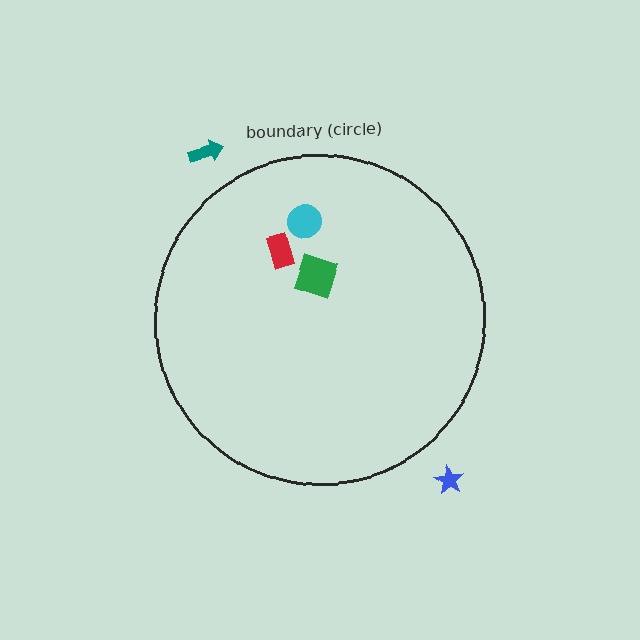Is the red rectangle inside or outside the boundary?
Inside.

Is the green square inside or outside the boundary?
Inside.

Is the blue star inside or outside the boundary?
Outside.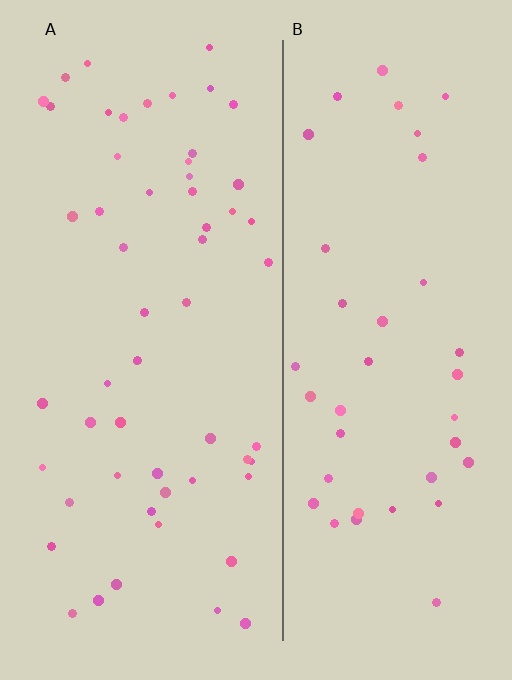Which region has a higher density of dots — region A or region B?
A (the left).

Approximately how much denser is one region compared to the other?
Approximately 1.4× — region A over region B.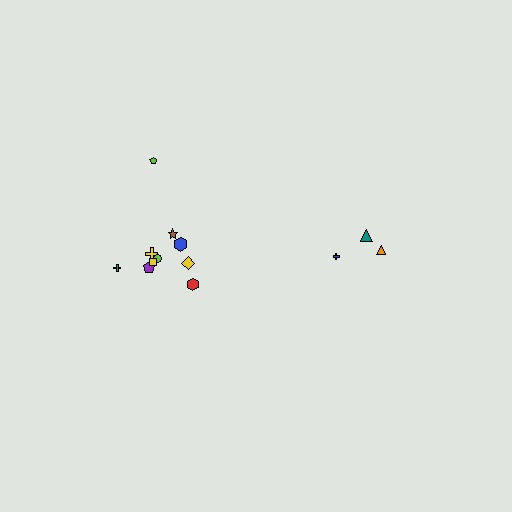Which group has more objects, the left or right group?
The left group.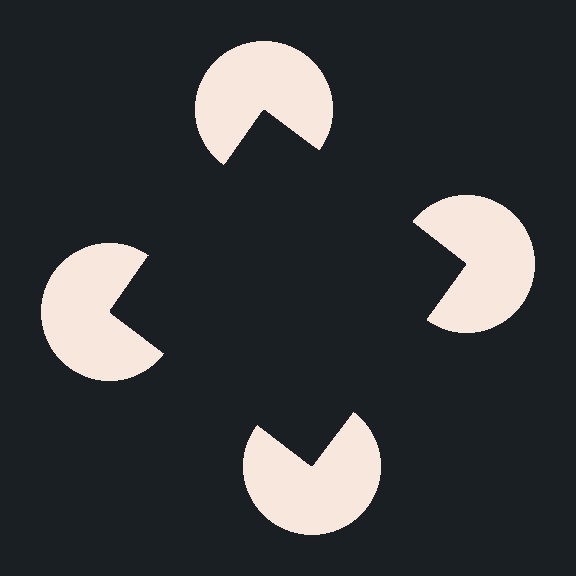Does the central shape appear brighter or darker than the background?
It typically appears slightly darker than the background, even though no actual brightness change is drawn.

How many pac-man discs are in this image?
There are 4 — one at each vertex of the illusory square.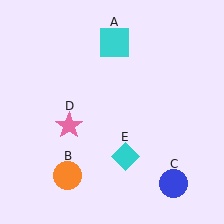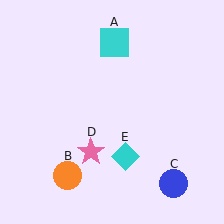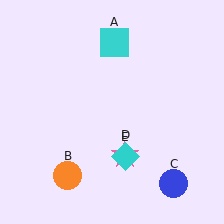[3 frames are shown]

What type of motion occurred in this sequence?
The pink star (object D) rotated counterclockwise around the center of the scene.